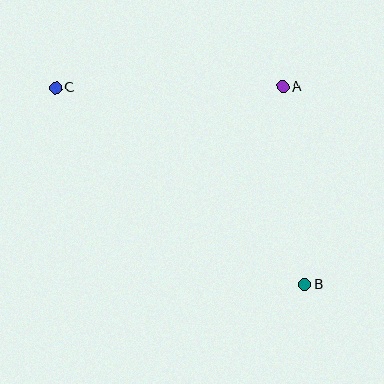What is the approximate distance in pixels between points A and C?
The distance between A and C is approximately 227 pixels.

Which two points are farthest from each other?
Points B and C are farthest from each other.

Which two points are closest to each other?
Points A and B are closest to each other.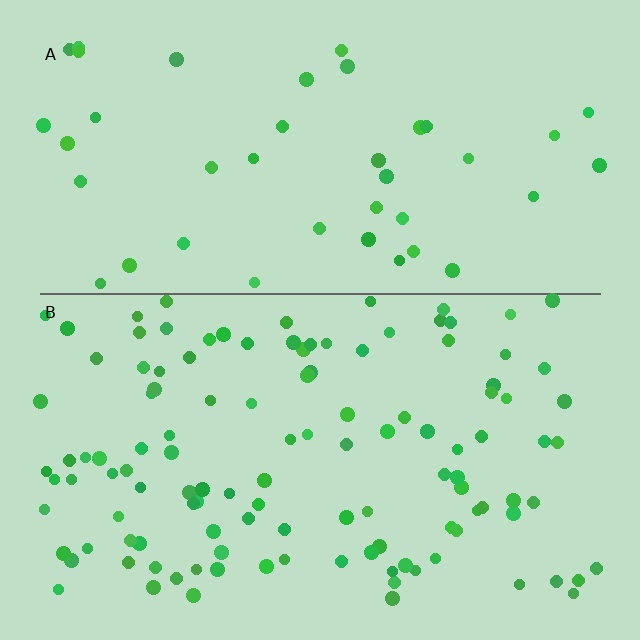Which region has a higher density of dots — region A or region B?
B (the bottom).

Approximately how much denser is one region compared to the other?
Approximately 2.8× — region B over region A.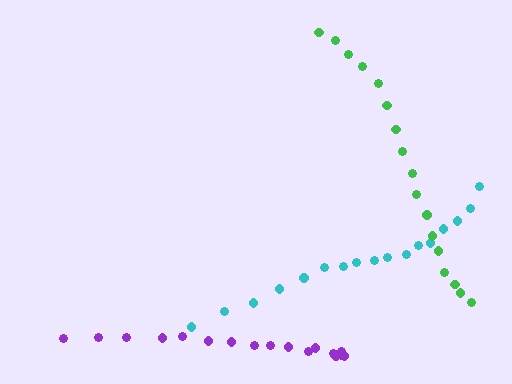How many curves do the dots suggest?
There are 3 distinct paths.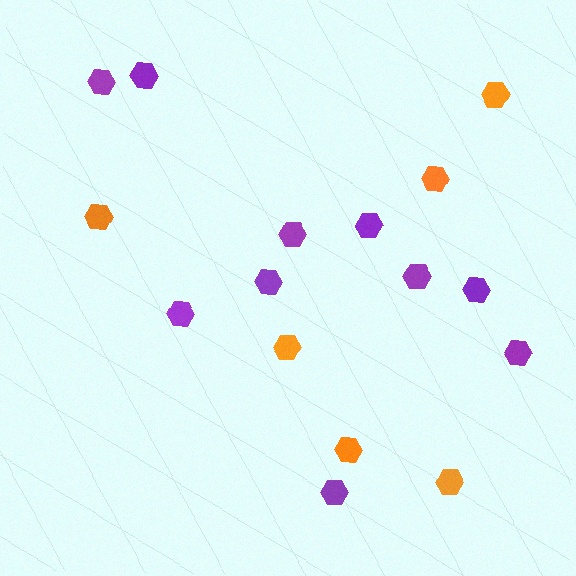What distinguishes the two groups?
There are 2 groups: one group of purple hexagons (10) and one group of orange hexagons (6).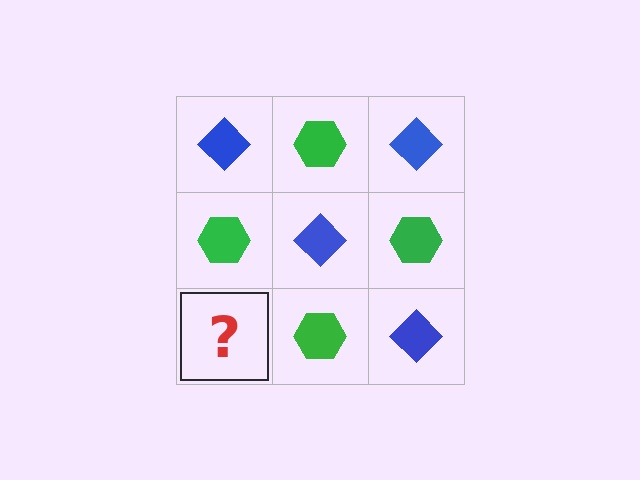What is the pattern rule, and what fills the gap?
The rule is that it alternates blue diamond and green hexagon in a checkerboard pattern. The gap should be filled with a blue diamond.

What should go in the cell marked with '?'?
The missing cell should contain a blue diamond.